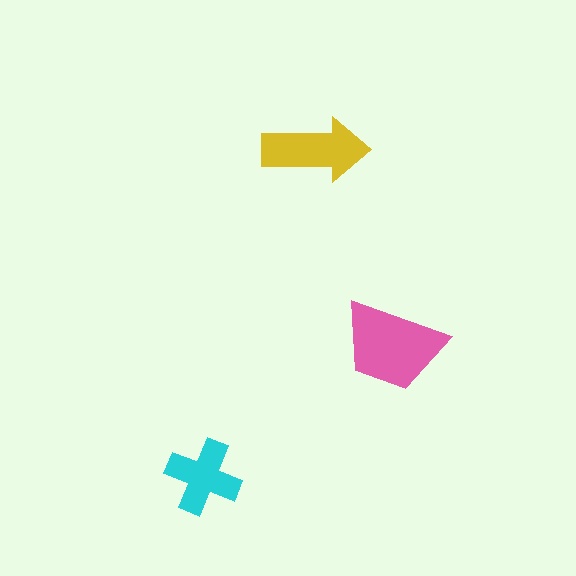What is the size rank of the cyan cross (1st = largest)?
3rd.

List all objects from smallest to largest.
The cyan cross, the yellow arrow, the pink trapezoid.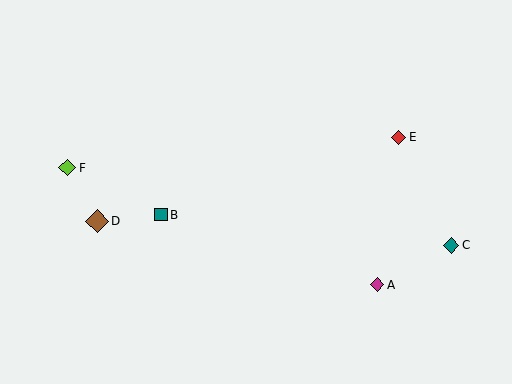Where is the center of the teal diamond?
The center of the teal diamond is at (451, 245).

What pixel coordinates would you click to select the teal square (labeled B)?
Click at (161, 215) to select the teal square B.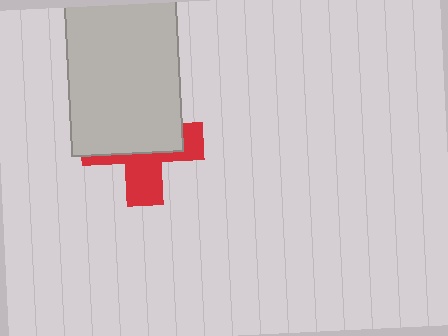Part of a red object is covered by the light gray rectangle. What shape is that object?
It is a cross.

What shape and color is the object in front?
The object in front is a light gray rectangle.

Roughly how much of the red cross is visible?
A small part of it is visible (roughly 43%).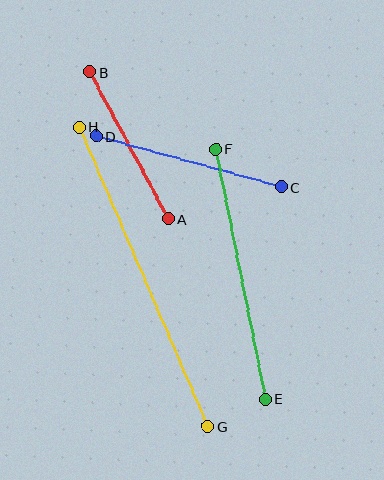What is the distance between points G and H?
The distance is approximately 326 pixels.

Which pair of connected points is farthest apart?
Points G and H are farthest apart.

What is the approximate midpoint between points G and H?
The midpoint is at approximately (144, 277) pixels.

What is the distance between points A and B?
The distance is approximately 166 pixels.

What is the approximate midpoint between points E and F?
The midpoint is at approximately (240, 274) pixels.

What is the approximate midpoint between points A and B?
The midpoint is at approximately (129, 145) pixels.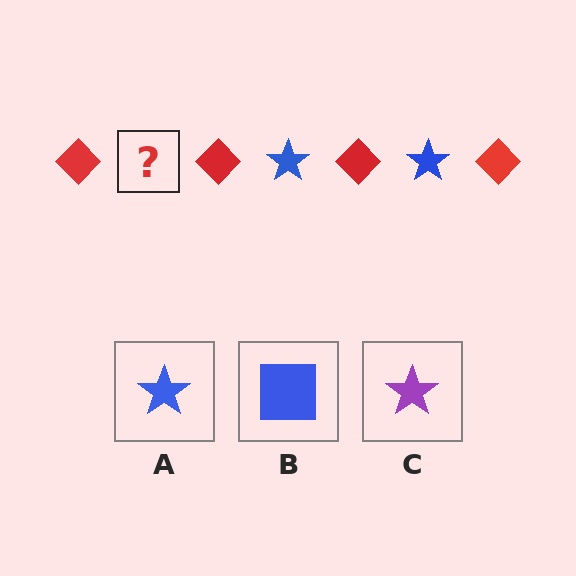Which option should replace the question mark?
Option A.